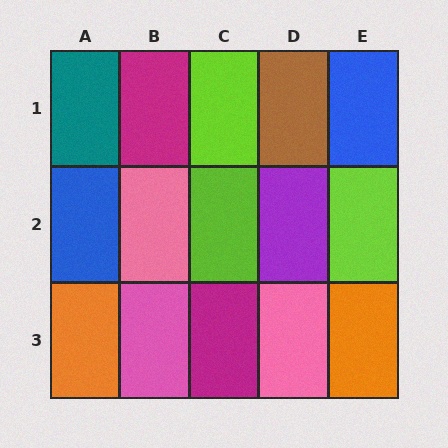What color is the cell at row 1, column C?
Lime.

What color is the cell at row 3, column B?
Pink.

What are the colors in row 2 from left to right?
Blue, pink, lime, purple, lime.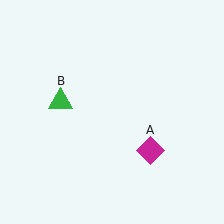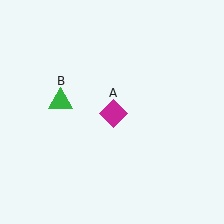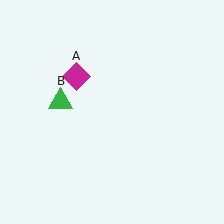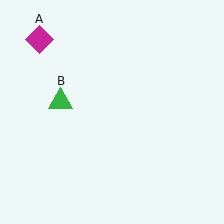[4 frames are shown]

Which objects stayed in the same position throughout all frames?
Green triangle (object B) remained stationary.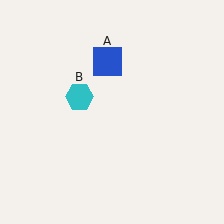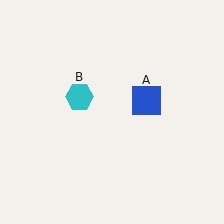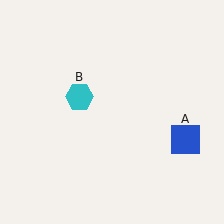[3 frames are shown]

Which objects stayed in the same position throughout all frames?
Cyan hexagon (object B) remained stationary.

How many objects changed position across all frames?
1 object changed position: blue square (object A).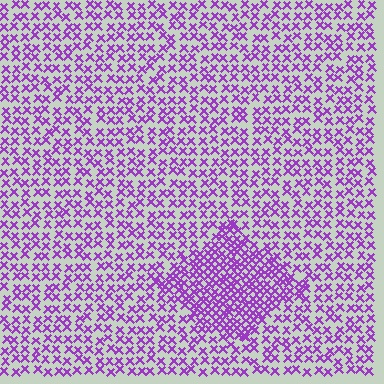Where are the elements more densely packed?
The elements are more densely packed inside the diamond boundary.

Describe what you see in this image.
The image contains small purple elements arranged at two different densities. A diamond-shaped region is visible where the elements are more densely packed than the surrounding area.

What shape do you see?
I see a diamond.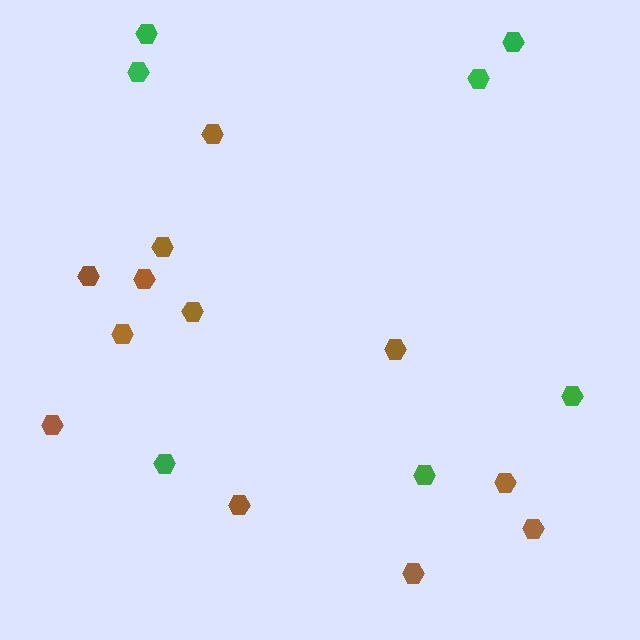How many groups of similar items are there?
There are 2 groups: one group of green hexagons (7) and one group of brown hexagons (12).